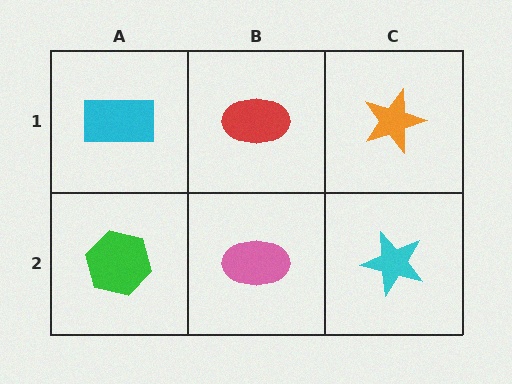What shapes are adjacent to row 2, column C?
An orange star (row 1, column C), a pink ellipse (row 2, column B).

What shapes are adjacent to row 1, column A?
A green hexagon (row 2, column A), a red ellipse (row 1, column B).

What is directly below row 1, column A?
A green hexagon.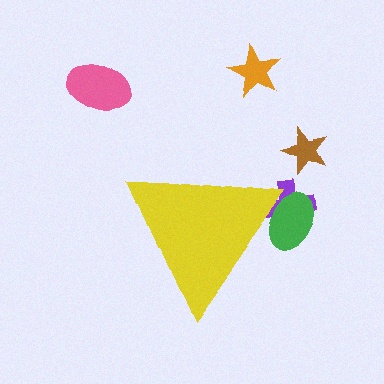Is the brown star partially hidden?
No, the brown star is fully visible.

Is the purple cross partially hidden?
Yes, the purple cross is partially hidden behind the yellow triangle.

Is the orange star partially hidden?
No, the orange star is fully visible.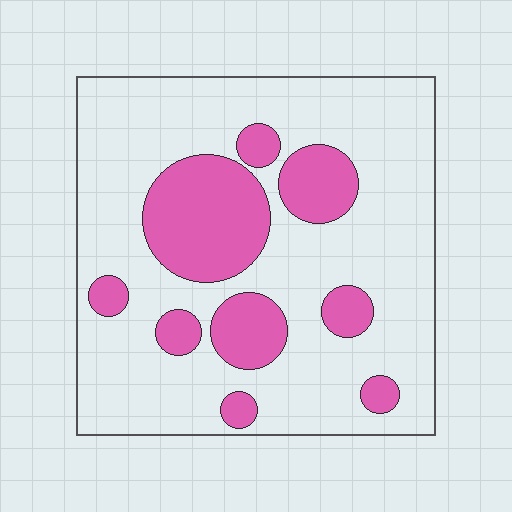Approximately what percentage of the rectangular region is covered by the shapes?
Approximately 25%.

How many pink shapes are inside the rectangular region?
9.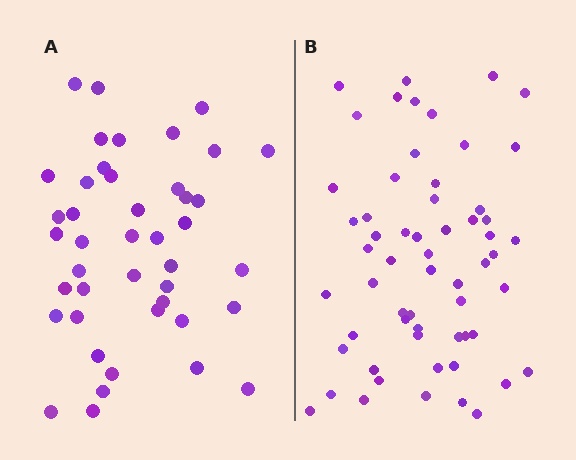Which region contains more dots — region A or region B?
Region B (the right region) has more dots.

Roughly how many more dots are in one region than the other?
Region B has approximately 15 more dots than region A.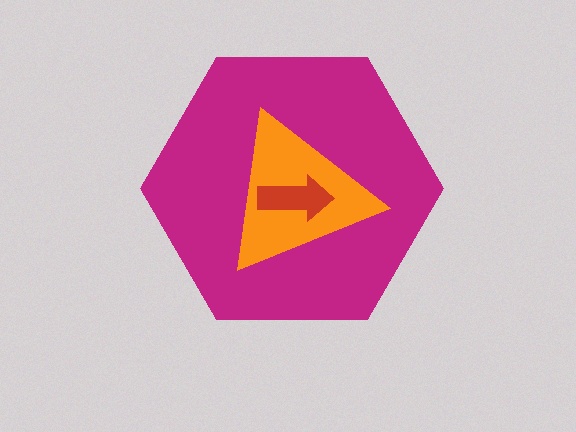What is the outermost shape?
The magenta hexagon.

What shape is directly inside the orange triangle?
The red arrow.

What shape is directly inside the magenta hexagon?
The orange triangle.